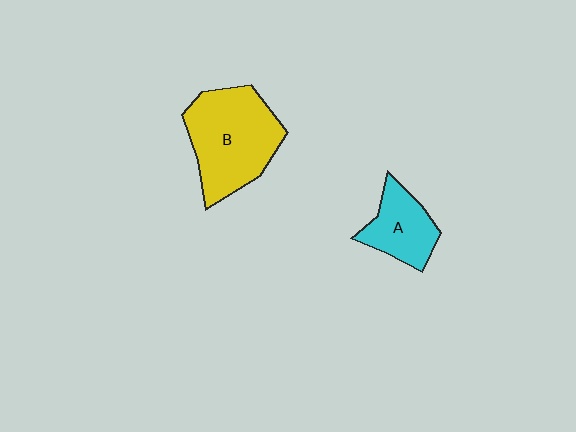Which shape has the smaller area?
Shape A (cyan).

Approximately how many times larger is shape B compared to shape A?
Approximately 1.9 times.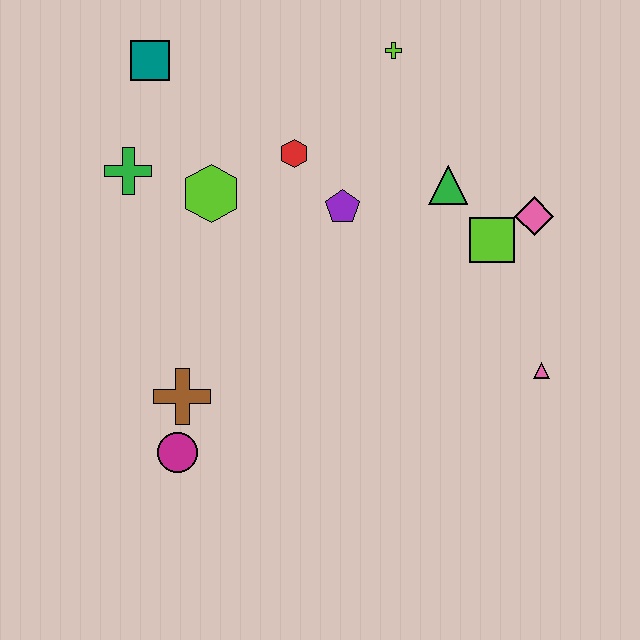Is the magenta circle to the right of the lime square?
No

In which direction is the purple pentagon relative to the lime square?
The purple pentagon is to the left of the lime square.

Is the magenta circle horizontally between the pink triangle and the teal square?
Yes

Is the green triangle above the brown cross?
Yes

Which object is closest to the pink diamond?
The lime square is closest to the pink diamond.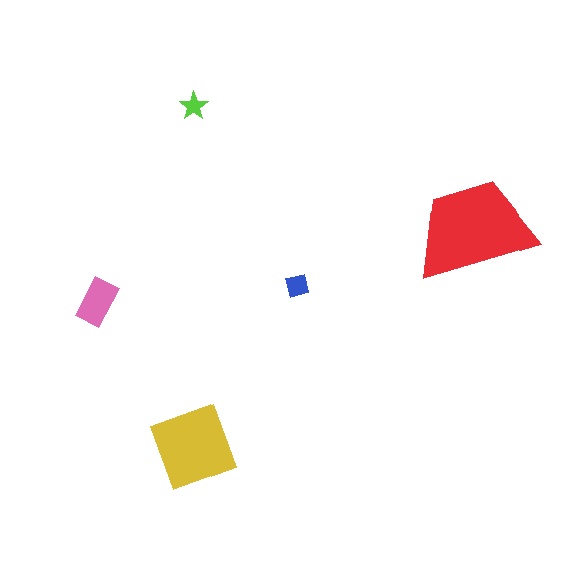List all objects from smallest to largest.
The lime star, the blue square, the pink rectangle, the yellow square, the red trapezoid.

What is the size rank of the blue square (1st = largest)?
4th.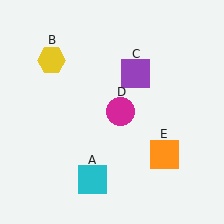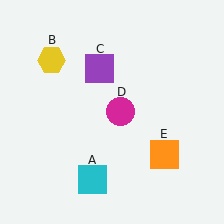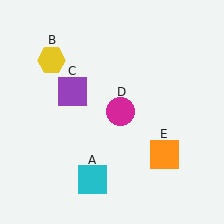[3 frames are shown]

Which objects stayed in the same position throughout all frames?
Cyan square (object A) and yellow hexagon (object B) and magenta circle (object D) and orange square (object E) remained stationary.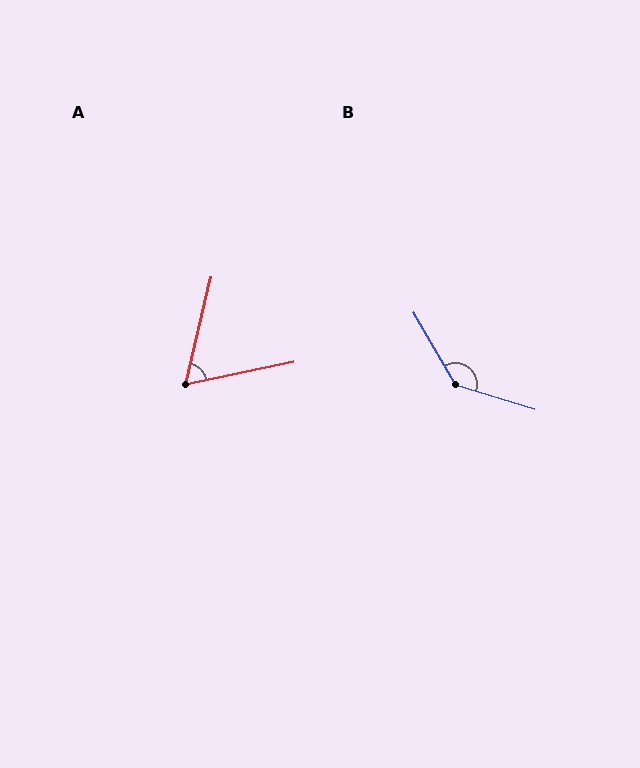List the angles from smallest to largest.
A (65°), B (138°).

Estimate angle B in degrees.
Approximately 138 degrees.